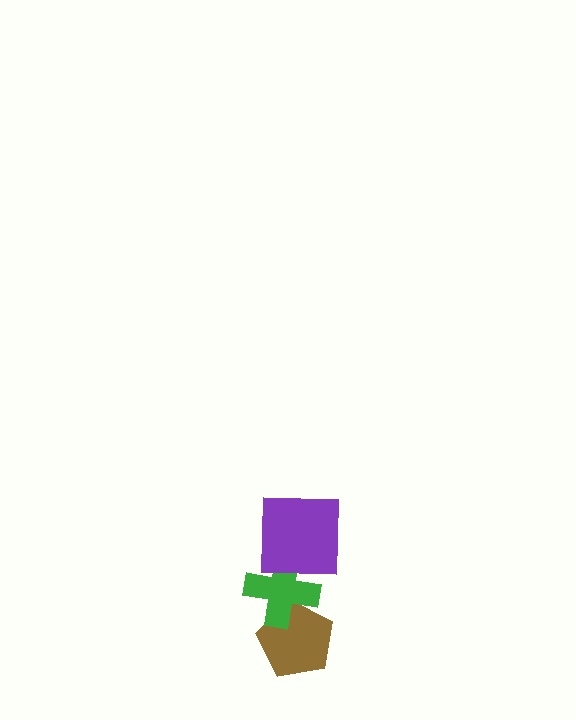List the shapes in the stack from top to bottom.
From top to bottom: the purple square, the green cross, the brown pentagon.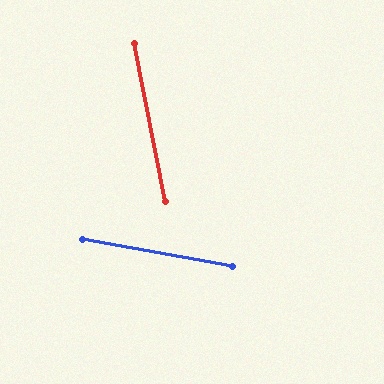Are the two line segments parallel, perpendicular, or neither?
Neither parallel nor perpendicular — they differ by about 69°.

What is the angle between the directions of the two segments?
Approximately 69 degrees.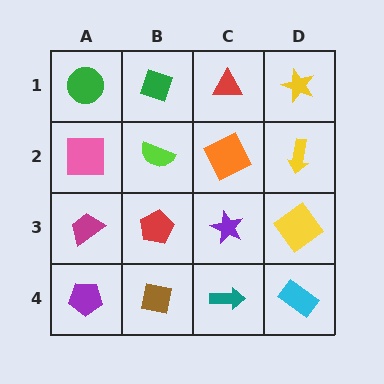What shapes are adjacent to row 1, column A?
A pink square (row 2, column A), a green diamond (row 1, column B).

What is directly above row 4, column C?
A purple star.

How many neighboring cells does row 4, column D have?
2.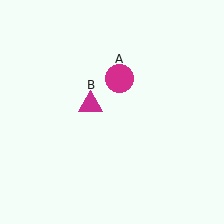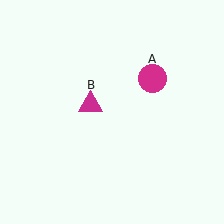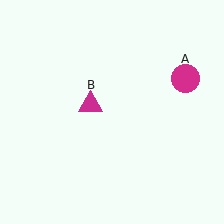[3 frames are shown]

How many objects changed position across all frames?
1 object changed position: magenta circle (object A).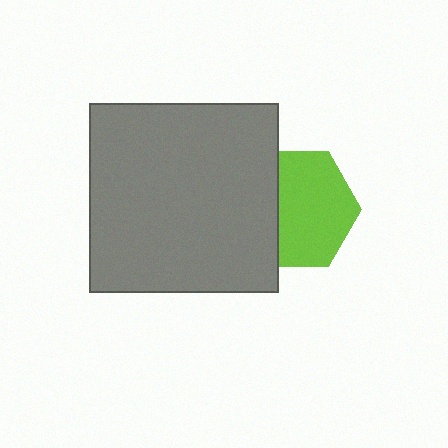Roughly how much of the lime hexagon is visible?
Most of it is visible (roughly 65%).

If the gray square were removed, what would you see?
You would see the complete lime hexagon.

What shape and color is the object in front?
The object in front is a gray square.